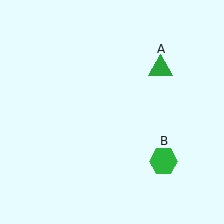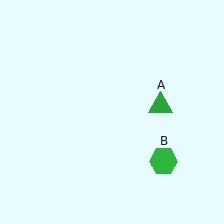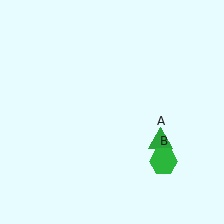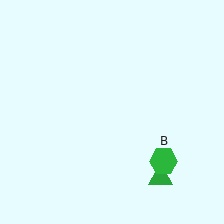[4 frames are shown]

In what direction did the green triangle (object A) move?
The green triangle (object A) moved down.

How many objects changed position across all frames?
1 object changed position: green triangle (object A).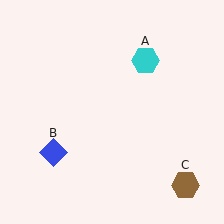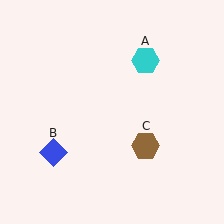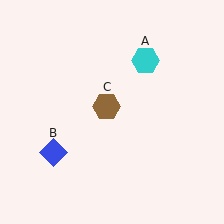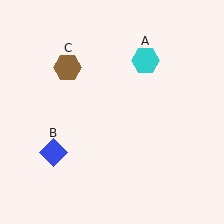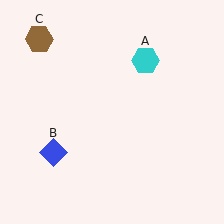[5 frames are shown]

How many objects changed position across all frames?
1 object changed position: brown hexagon (object C).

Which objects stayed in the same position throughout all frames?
Cyan hexagon (object A) and blue diamond (object B) remained stationary.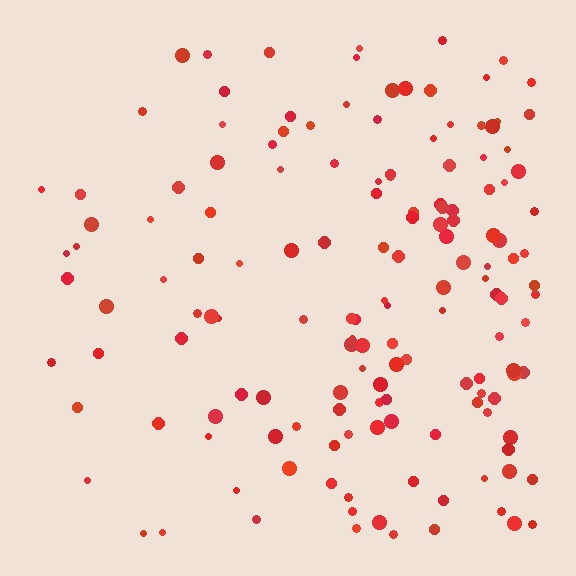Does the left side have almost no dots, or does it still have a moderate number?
Still a moderate number, just noticeably fewer than the right.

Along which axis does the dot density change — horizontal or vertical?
Horizontal.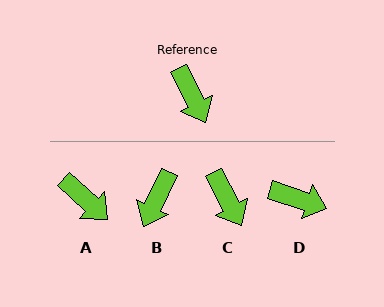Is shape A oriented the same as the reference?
No, it is off by about 20 degrees.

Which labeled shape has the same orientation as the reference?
C.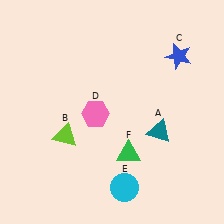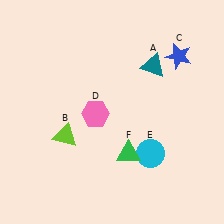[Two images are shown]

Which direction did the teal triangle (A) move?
The teal triangle (A) moved up.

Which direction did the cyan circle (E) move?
The cyan circle (E) moved up.